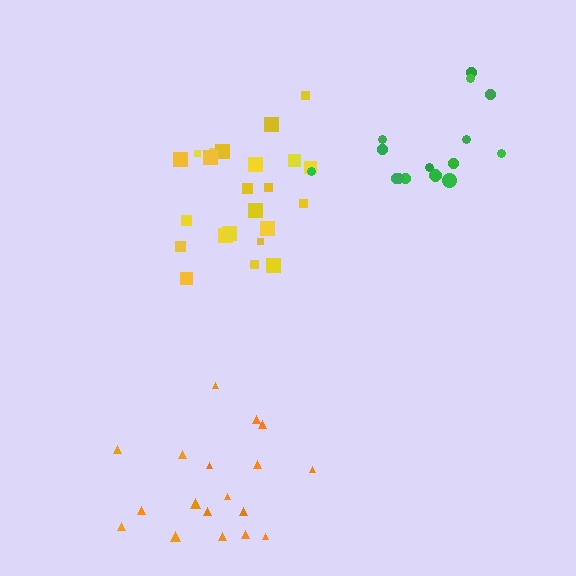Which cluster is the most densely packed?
Yellow.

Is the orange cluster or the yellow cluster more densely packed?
Yellow.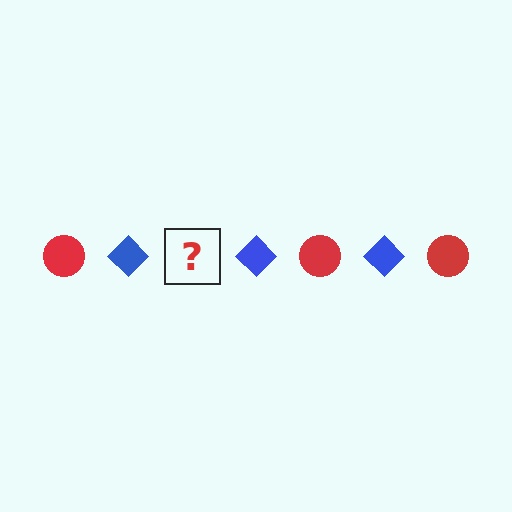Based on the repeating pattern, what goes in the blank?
The blank should be a red circle.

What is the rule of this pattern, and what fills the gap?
The rule is that the pattern alternates between red circle and blue diamond. The gap should be filled with a red circle.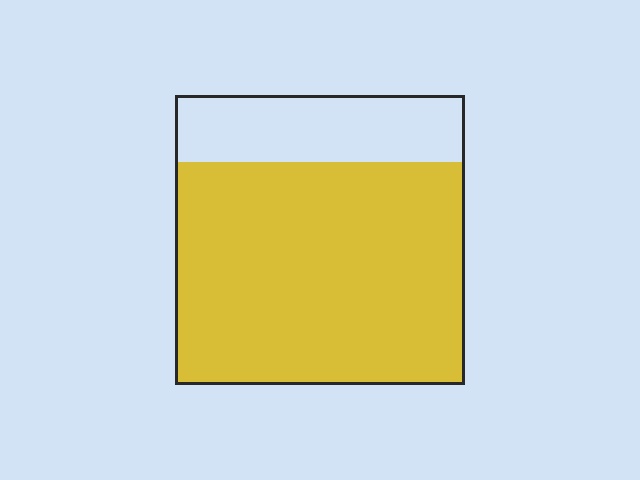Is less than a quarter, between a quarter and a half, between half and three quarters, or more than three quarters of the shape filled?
More than three quarters.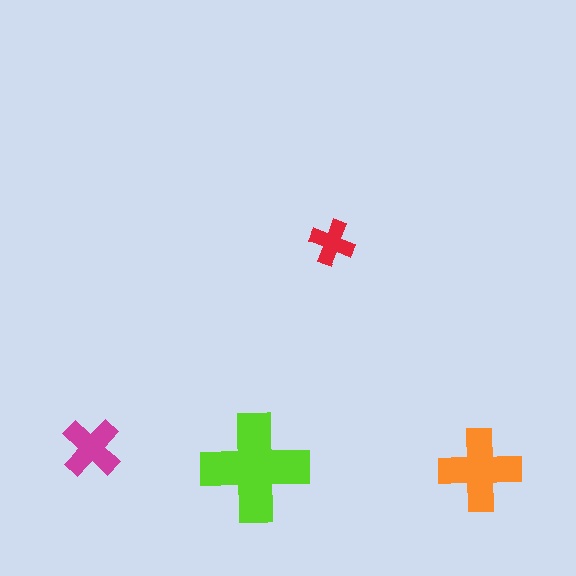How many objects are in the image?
There are 4 objects in the image.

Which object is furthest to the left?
The magenta cross is leftmost.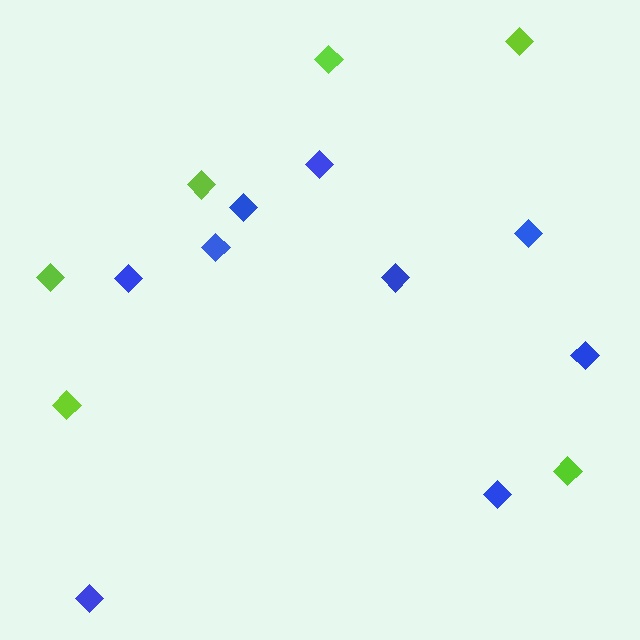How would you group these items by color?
There are 2 groups: one group of blue diamonds (9) and one group of lime diamonds (6).